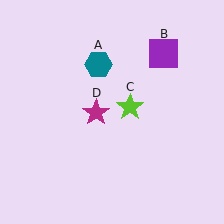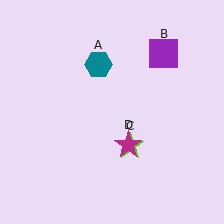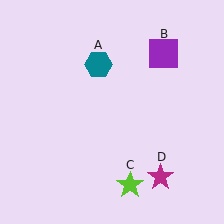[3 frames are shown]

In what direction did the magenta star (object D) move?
The magenta star (object D) moved down and to the right.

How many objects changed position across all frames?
2 objects changed position: lime star (object C), magenta star (object D).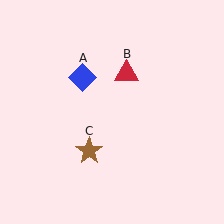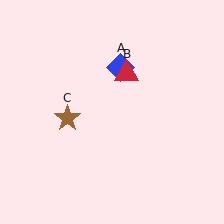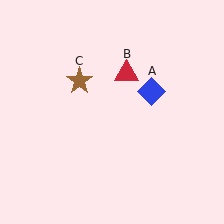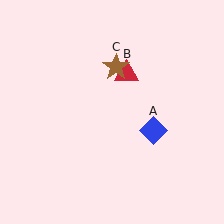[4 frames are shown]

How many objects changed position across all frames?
2 objects changed position: blue diamond (object A), brown star (object C).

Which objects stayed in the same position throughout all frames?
Red triangle (object B) remained stationary.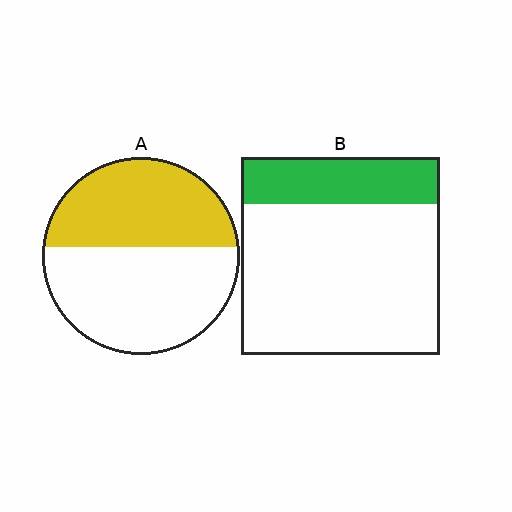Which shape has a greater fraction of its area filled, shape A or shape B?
Shape A.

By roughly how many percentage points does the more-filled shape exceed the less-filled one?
By roughly 20 percentage points (A over B).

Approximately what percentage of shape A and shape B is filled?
A is approximately 45% and B is approximately 25%.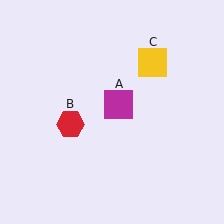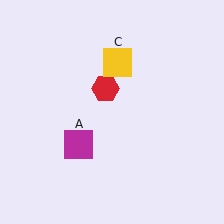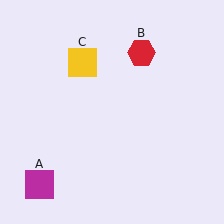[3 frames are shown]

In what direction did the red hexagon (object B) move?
The red hexagon (object B) moved up and to the right.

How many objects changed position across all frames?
3 objects changed position: magenta square (object A), red hexagon (object B), yellow square (object C).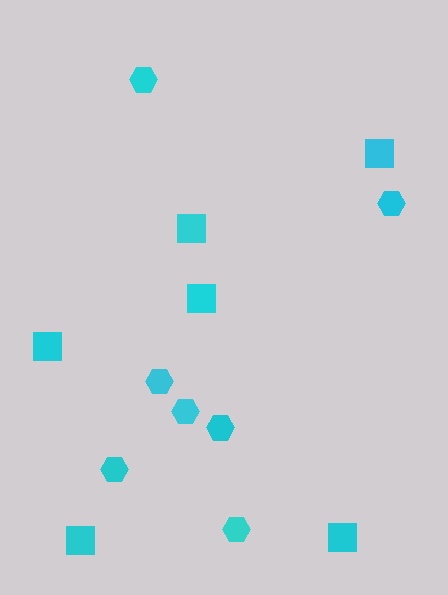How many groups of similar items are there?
There are 2 groups: one group of hexagons (7) and one group of squares (6).